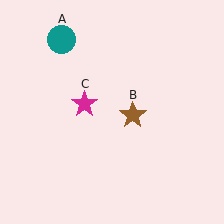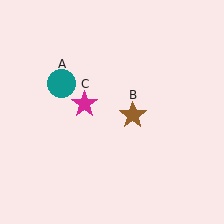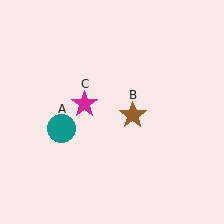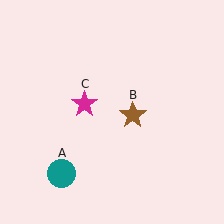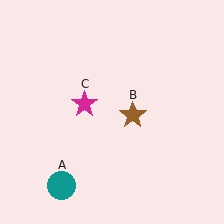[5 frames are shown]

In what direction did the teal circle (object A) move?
The teal circle (object A) moved down.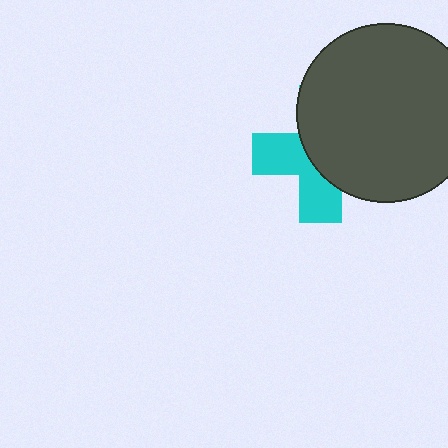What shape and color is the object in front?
The object in front is a dark gray circle.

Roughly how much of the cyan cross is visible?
A small part of it is visible (roughly 43%).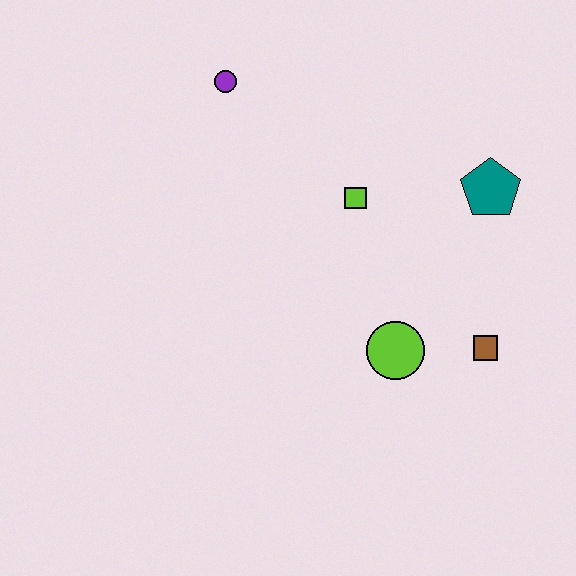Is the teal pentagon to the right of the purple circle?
Yes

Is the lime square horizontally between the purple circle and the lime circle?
Yes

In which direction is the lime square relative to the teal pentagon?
The lime square is to the left of the teal pentagon.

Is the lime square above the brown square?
Yes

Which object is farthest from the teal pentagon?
The purple circle is farthest from the teal pentagon.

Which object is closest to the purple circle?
The lime square is closest to the purple circle.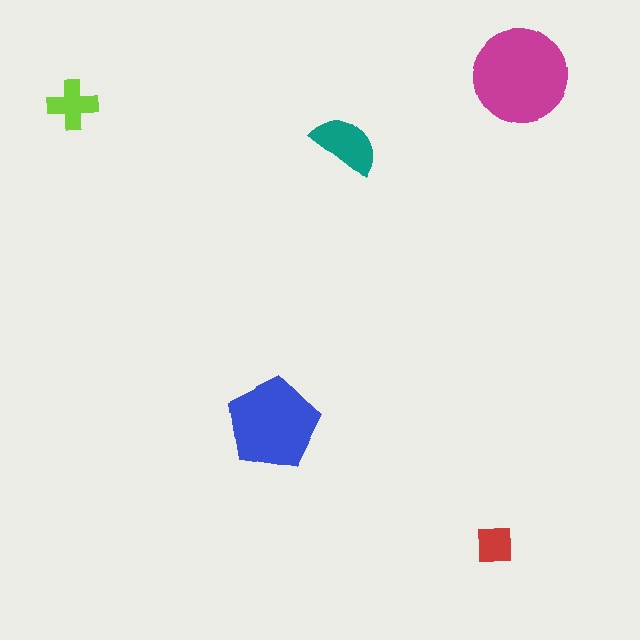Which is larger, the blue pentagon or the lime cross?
The blue pentagon.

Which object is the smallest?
The red square.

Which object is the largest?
The magenta circle.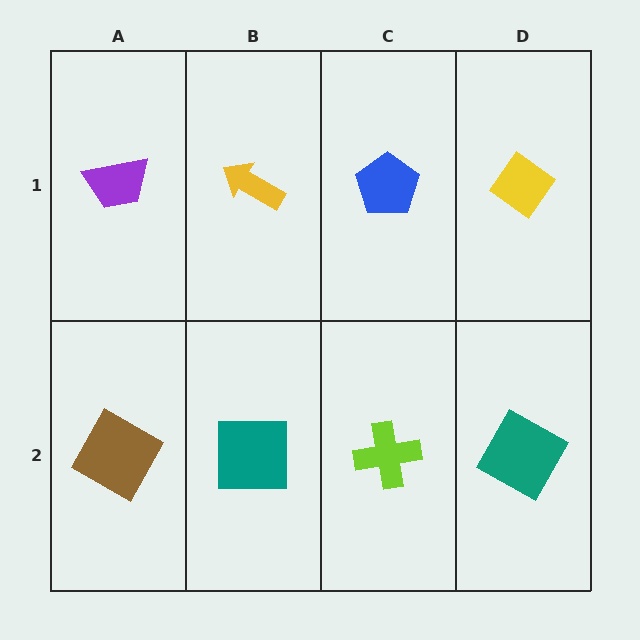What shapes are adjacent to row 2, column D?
A yellow diamond (row 1, column D), a lime cross (row 2, column C).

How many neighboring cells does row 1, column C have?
3.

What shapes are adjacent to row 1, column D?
A teal square (row 2, column D), a blue pentagon (row 1, column C).